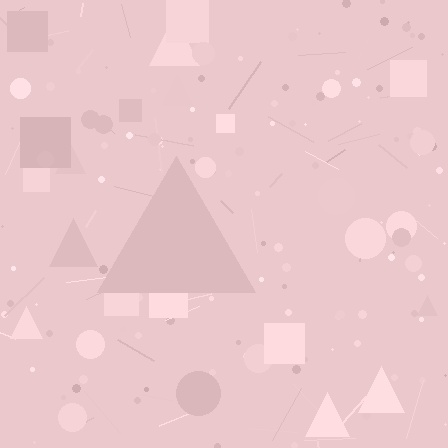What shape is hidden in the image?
A triangle is hidden in the image.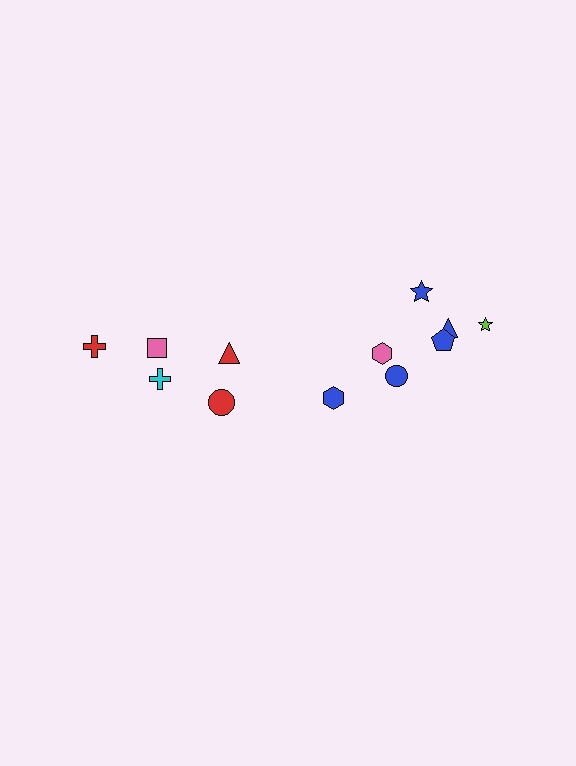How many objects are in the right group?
There are 7 objects.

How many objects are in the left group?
There are 5 objects.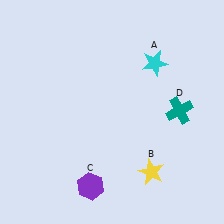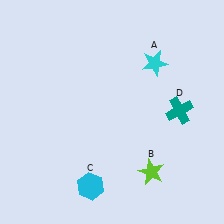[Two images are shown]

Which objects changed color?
B changed from yellow to lime. C changed from purple to cyan.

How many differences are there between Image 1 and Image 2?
There are 2 differences between the two images.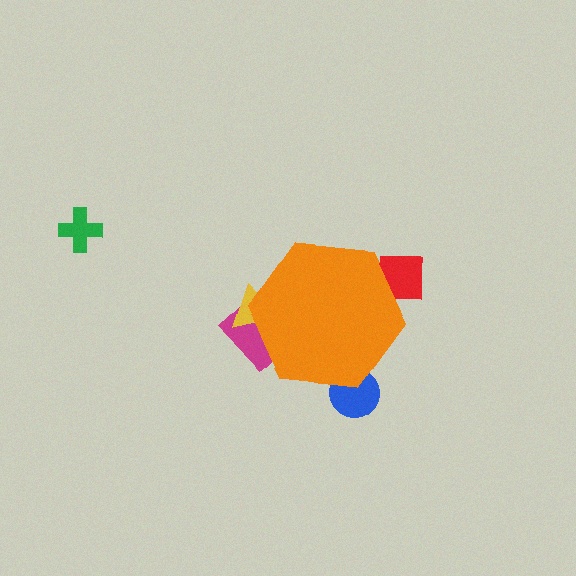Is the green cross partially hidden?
No, the green cross is fully visible.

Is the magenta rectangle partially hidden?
Yes, the magenta rectangle is partially hidden behind the orange hexagon.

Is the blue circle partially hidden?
Yes, the blue circle is partially hidden behind the orange hexagon.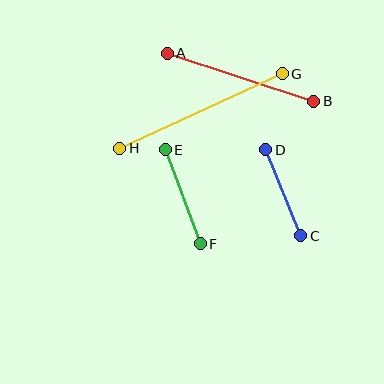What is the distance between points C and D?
The distance is approximately 93 pixels.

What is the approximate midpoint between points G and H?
The midpoint is at approximately (201, 111) pixels.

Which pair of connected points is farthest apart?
Points G and H are farthest apart.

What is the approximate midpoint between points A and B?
The midpoint is at approximately (241, 77) pixels.